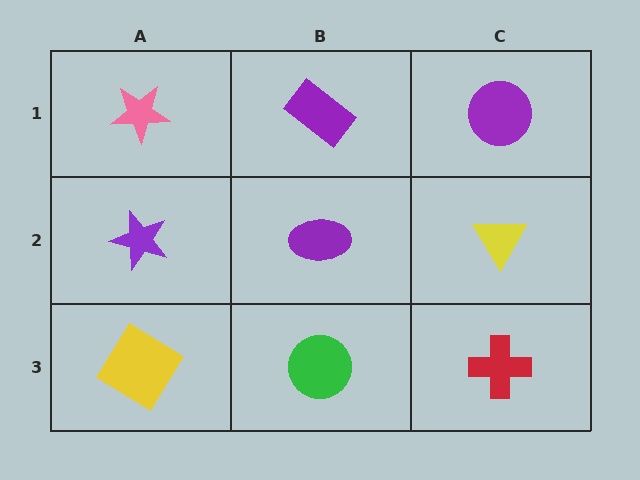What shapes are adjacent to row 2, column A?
A pink star (row 1, column A), a yellow diamond (row 3, column A), a purple ellipse (row 2, column B).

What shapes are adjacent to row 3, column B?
A purple ellipse (row 2, column B), a yellow diamond (row 3, column A), a red cross (row 3, column C).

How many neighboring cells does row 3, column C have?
2.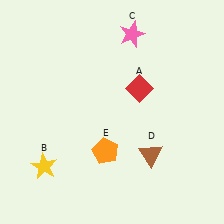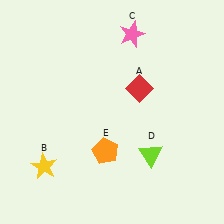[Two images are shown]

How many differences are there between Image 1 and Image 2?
There is 1 difference between the two images.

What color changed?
The triangle (D) changed from brown in Image 1 to lime in Image 2.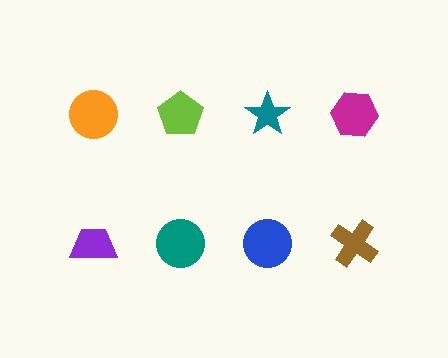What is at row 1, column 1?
An orange circle.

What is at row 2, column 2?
A teal circle.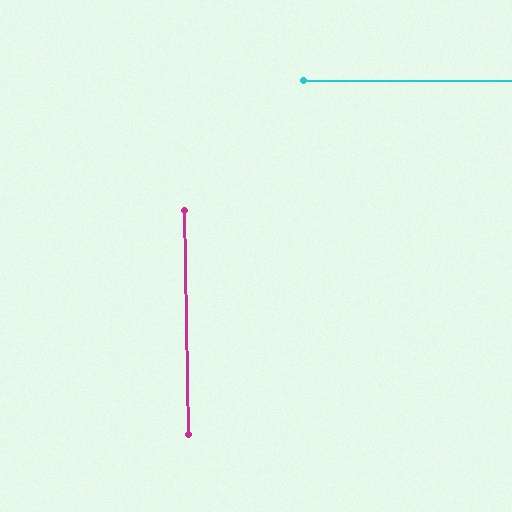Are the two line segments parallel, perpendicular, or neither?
Perpendicular — they meet at approximately 89°.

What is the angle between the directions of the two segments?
Approximately 89 degrees.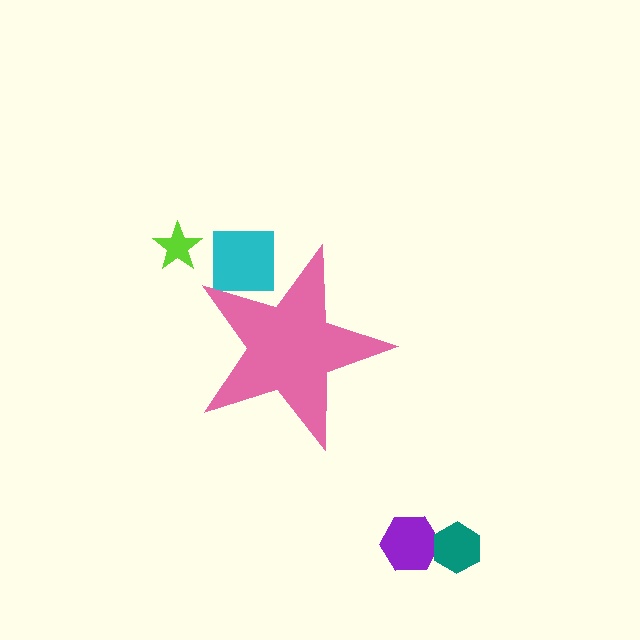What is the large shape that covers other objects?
A pink star.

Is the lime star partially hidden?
No, the lime star is fully visible.